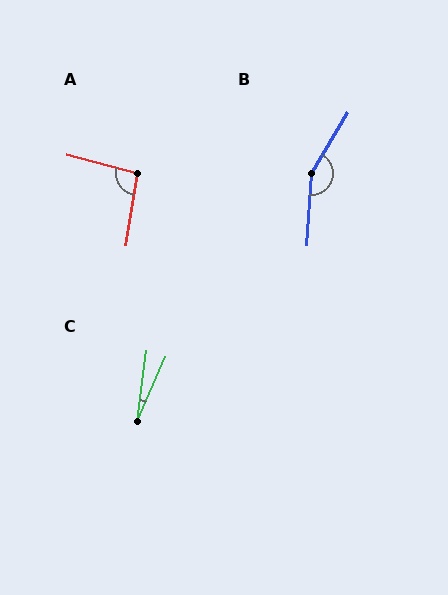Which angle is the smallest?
C, at approximately 16 degrees.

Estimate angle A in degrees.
Approximately 96 degrees.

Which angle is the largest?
B, at approximately 153 degrees.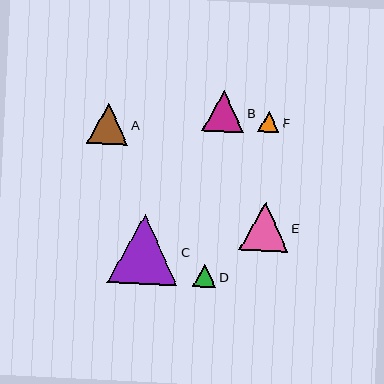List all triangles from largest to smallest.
From largest to smallest: C, E, B, A, D, F.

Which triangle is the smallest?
Triangle F is the smallest with a size of approximately 21 pixels.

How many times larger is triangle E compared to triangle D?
Triangle E is approximately 2.1 times the size of triangle D.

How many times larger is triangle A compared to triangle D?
Triangle A is approximately 1.8 times the size of triangle D.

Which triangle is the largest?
Triangle C is the largest with a size of approximately 70 pixels.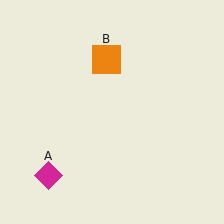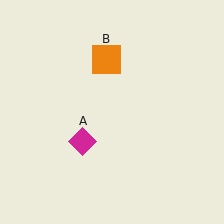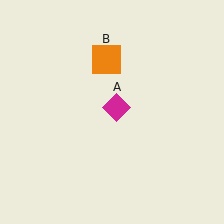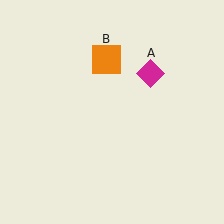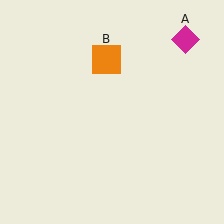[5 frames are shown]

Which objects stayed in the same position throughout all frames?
Orange square (object B) remained stationary.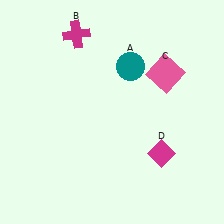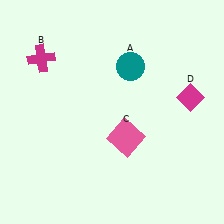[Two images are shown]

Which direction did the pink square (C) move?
The pink square (C) moved down.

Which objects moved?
The objects that moved are: the magenta cross (B), the pink square (C), the magenta diamond (D).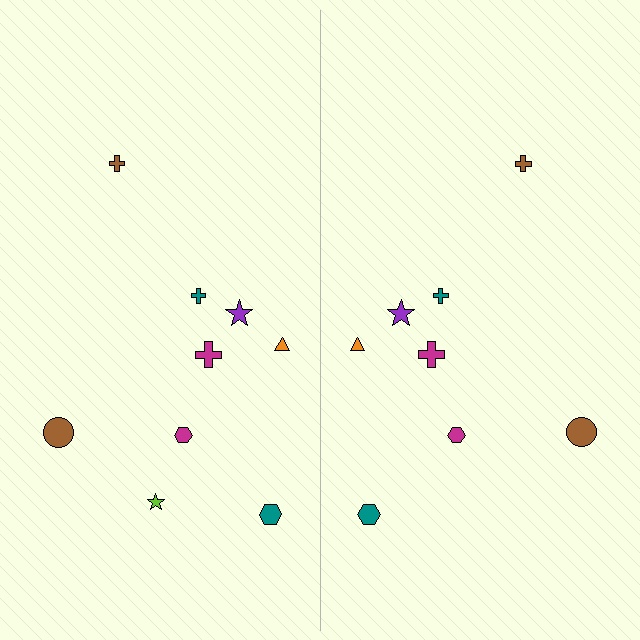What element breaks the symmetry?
A lime star is missing from the right side.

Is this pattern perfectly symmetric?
No, the pattern is not perfectly symmetric. A lime star is missing from the right side.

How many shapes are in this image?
There are 17 shapes in this image.